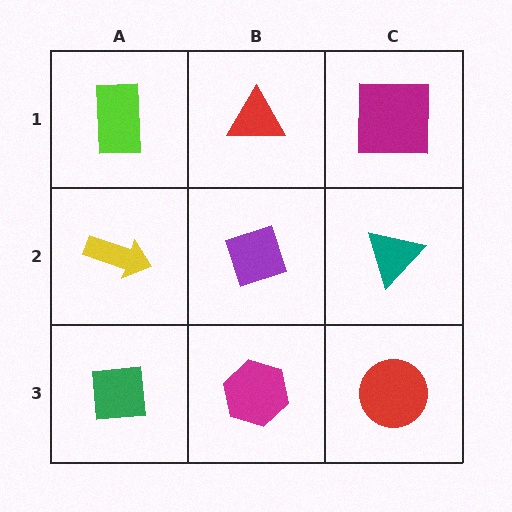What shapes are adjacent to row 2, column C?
A magenta square (row 1, column C), a red circle (row 3, column C), a purple diamond (row 2, column B).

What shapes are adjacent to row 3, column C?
A teal triangle (row 2, column C), a magenta hexagon (row 3, column B).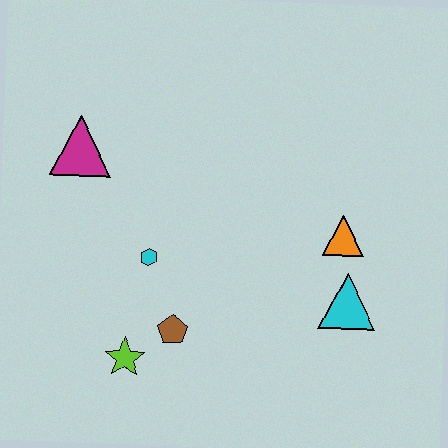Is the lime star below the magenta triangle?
Yes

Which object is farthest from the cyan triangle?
The magenta triangle is farthest from the cyan triangle.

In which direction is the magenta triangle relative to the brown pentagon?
The magenta triangle is above the brown pentagon.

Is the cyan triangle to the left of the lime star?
No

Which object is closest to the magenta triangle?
The cyan hexagon is closest to the magenta triangle.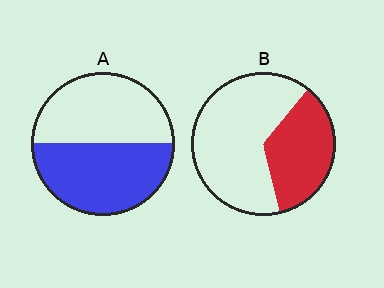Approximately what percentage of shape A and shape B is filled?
A is approximately 50% and B is approximately 35%.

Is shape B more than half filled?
No.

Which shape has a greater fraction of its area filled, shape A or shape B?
Shape A.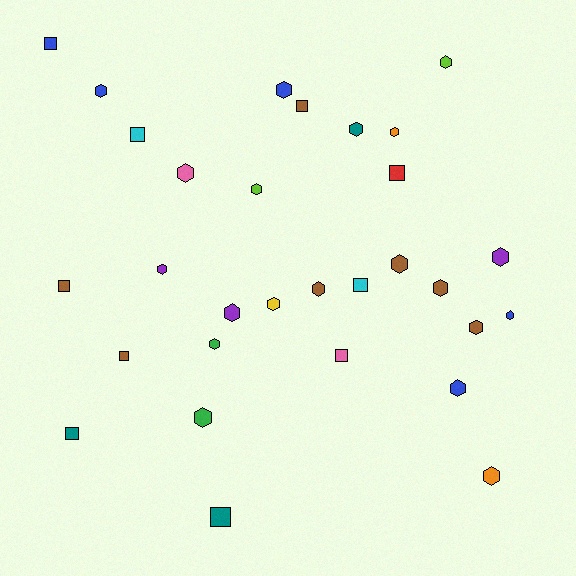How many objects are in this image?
There are 30 objects.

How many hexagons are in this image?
There are 20 hexagons.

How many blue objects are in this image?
There are 5 blue objects.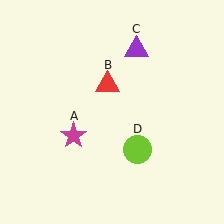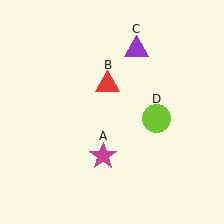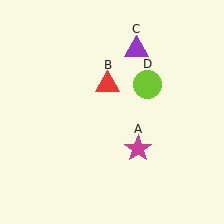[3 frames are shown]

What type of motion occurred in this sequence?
The magenta star (object A), lime circle (object D) rotated counterclockwise around the center of the scene.